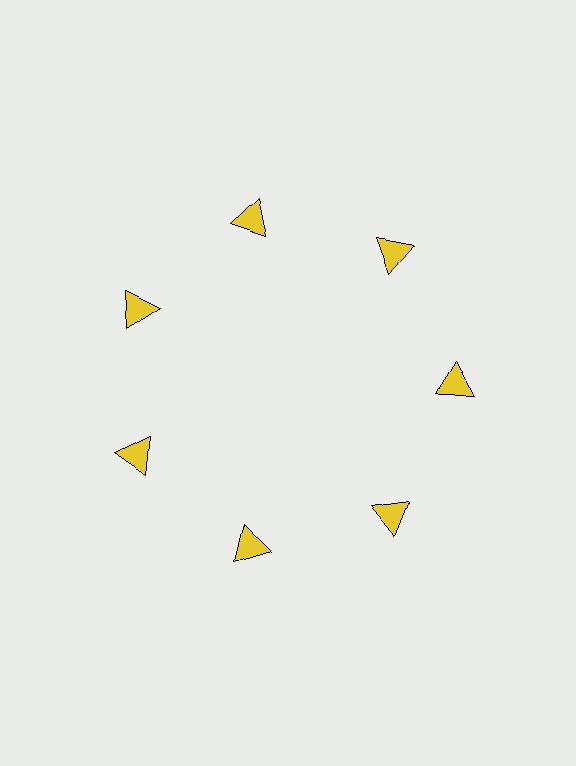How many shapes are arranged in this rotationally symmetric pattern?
There are 7 shapes, arranged in 7 groups of 1.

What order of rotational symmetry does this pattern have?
This pattern has 7-fold rotational symmetry.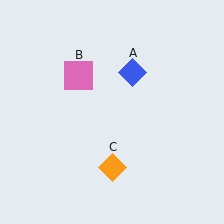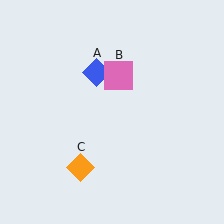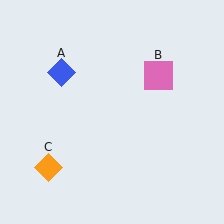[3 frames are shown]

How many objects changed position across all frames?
3 objects changed position: blue diamond (object A), pink square (object B), orange diamond (object C).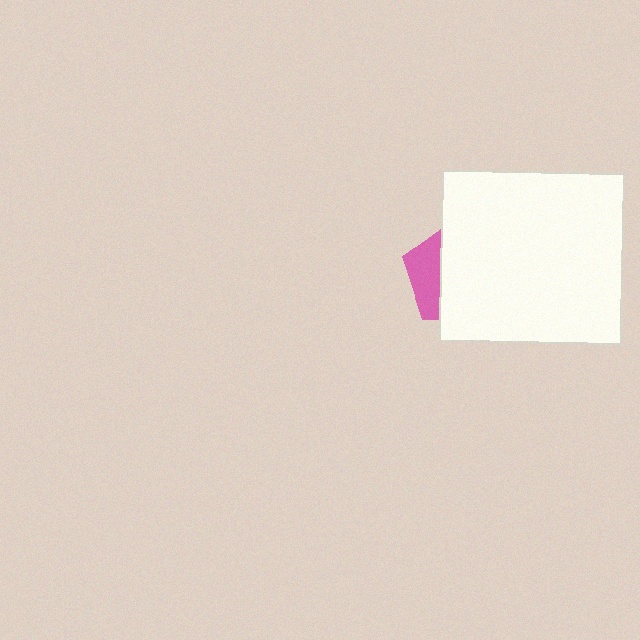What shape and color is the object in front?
The object in front is a white rectangle.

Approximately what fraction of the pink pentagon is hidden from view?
Roughly 70% of the pink pentagon is hidden behind the white rectangle.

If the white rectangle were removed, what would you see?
You would see the complete pink pentagon.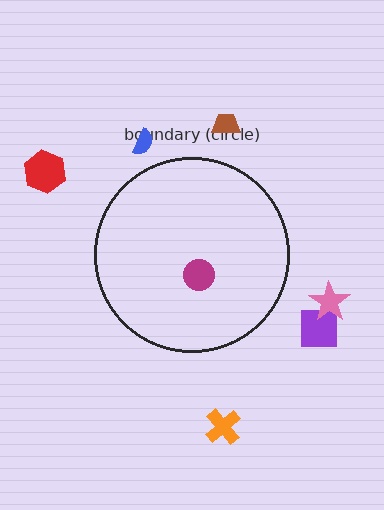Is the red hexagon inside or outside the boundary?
Outside.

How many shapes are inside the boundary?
1 inside, 6 outside.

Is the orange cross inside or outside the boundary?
Outside.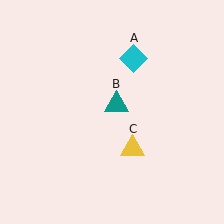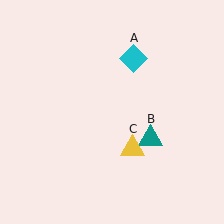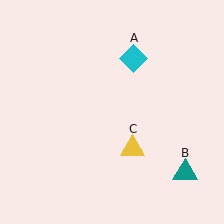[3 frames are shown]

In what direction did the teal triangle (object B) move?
The teal triangle (object B) moved down and to the right.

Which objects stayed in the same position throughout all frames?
Cyan diamond (object A) and yellow triangle (object C) remained stationary.